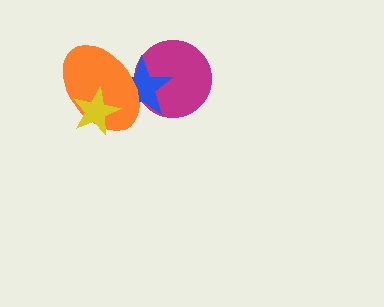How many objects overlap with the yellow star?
2 objects overlap with the yellow star.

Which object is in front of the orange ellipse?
The yellow star is in front of the orange ellipse.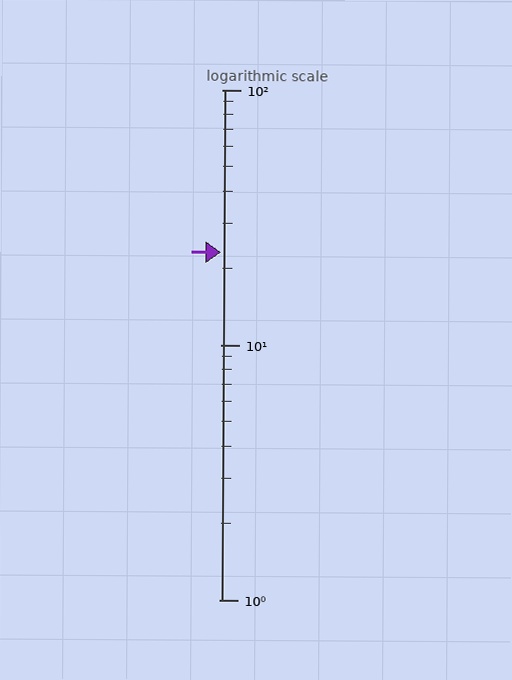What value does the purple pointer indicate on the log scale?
The pointer indicates approximately 23.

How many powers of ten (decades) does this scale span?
The scale spans 2 decades, from 1 to 100.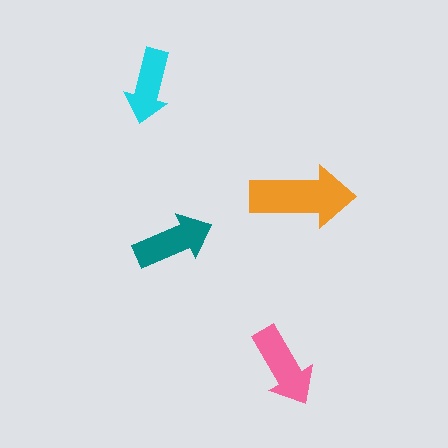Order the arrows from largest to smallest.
the orange one, the pink one, the teal one, the cyan one.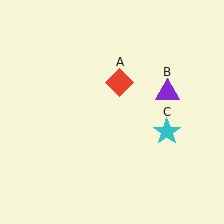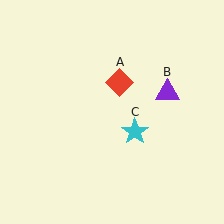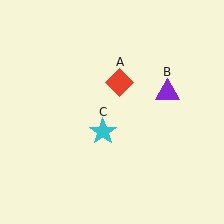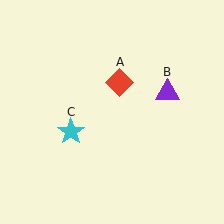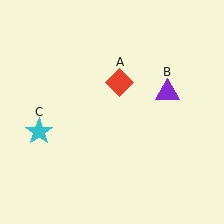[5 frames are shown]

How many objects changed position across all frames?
1 object changed position: cyan star (object C).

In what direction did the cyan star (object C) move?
The cyan star (object C) moved left.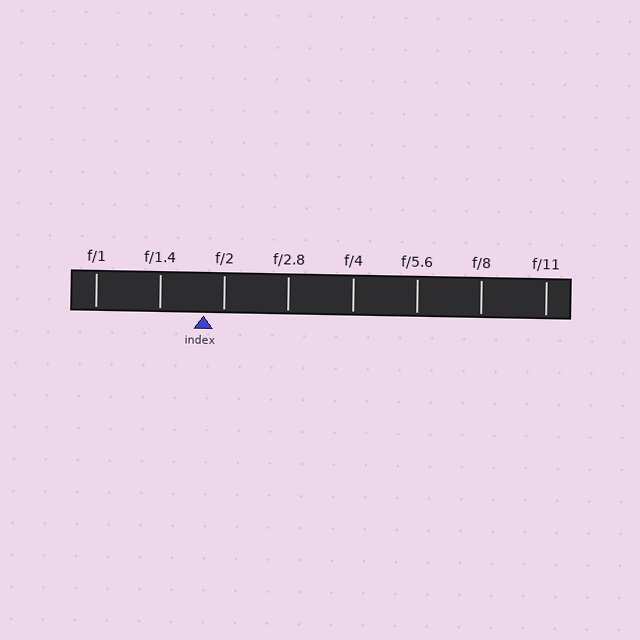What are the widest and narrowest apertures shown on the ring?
The widest aperture shown is f/1 and the narrowest is f/11.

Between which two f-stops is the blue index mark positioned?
The index mark is between f/1.4 and f/2.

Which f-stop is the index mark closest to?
The index mark is closest to f/2.